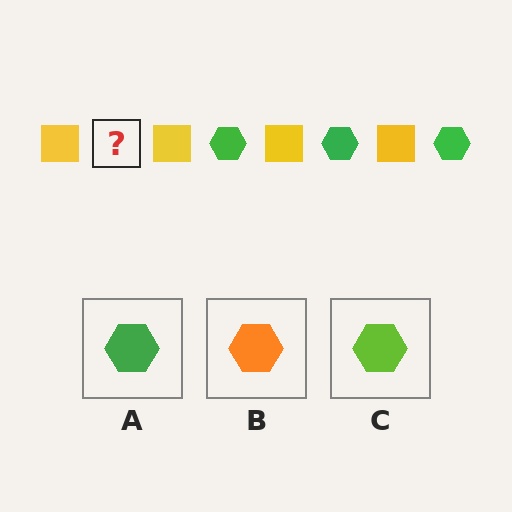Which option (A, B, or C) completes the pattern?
A.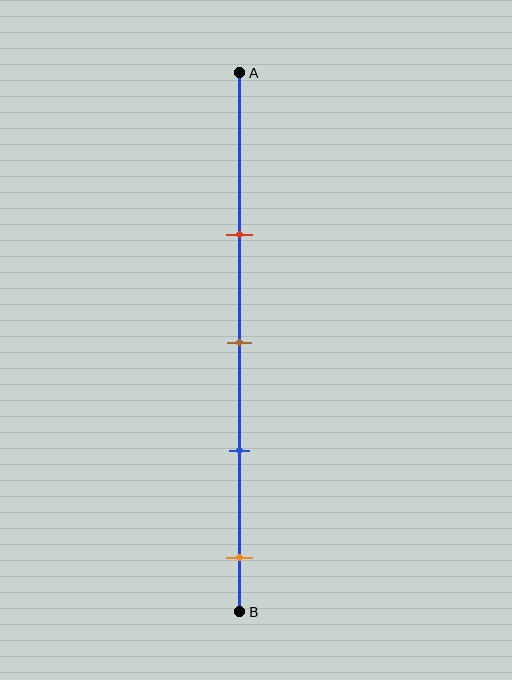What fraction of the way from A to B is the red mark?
The red mark is approximately 30% (0.3) of the way from A to B.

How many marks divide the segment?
There are 4 marks dividing the segment.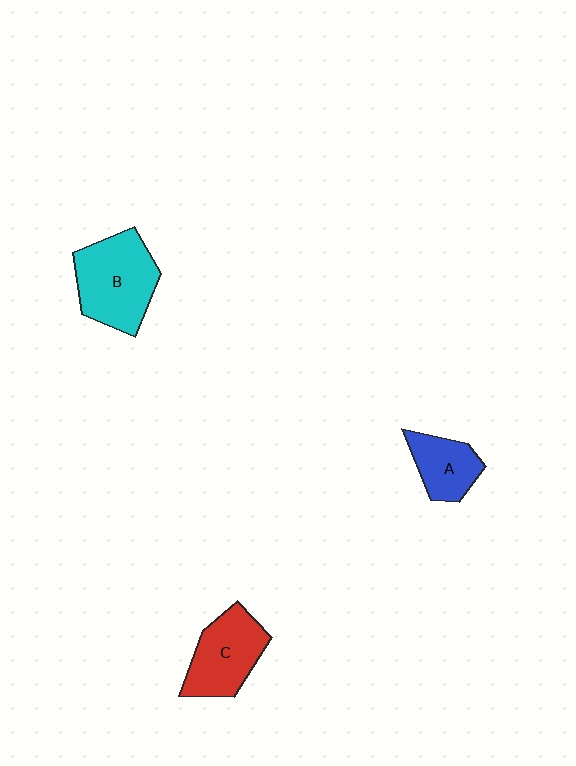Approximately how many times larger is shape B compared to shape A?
Approximately 1.8 times.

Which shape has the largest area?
Shape B (cyan).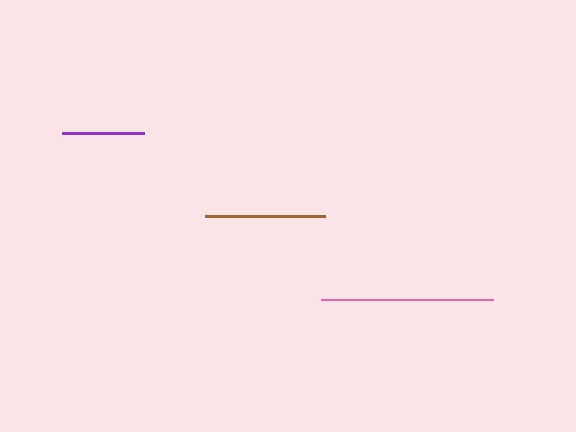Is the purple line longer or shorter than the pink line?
The pink line is longer than the purple line.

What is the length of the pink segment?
The pink segment is approximately 172 pixels long.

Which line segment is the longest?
The pink line is the longest at approximately 172 pixels.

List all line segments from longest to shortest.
From longest to shortest: pink, brown, purple.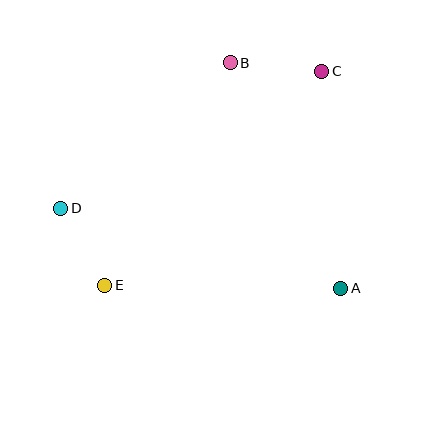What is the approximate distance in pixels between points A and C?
The distance between A and C is approximately 218 pixels.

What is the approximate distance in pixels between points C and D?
The distance between C and D is approximately 295 pixels.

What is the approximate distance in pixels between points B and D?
The distance between B and D is approximately 223 pixels.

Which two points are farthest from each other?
Points C and E are farthest from each other.